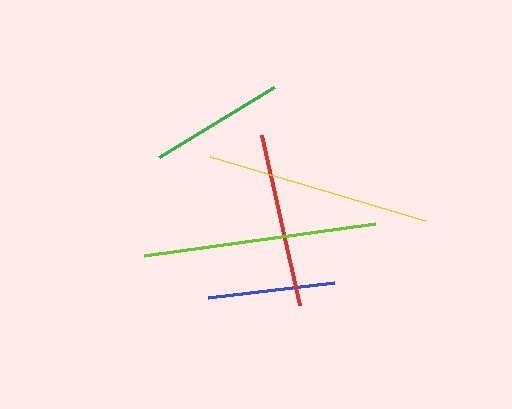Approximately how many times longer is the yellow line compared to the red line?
The yellow line is approximately 1.3 times the length of the red line.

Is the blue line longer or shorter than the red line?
The red line is longer than the blue line.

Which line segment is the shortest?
The blue line is the shortest at approximately 126 pixels.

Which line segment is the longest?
The lime line is the longest at approximately 233 pixels.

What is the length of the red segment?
The red segment is approximately 174 pixels long.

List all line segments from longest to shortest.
From longest to shortest: lime, yellow, red, green, blue.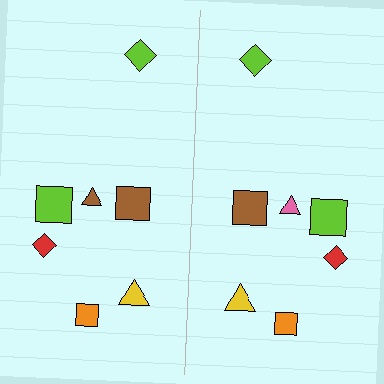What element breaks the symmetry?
The pink triangle on the right side breaks the symmetry — its mirror counterpart is brown.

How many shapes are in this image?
There are 14 shapes in this image.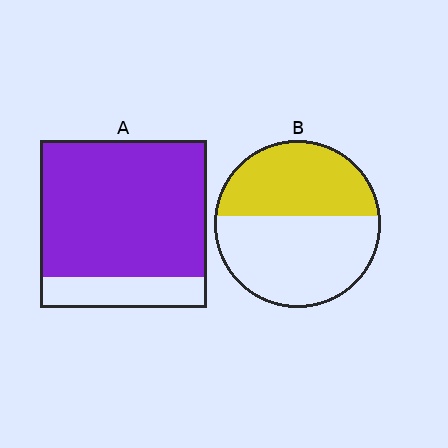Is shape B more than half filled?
No.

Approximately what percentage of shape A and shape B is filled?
A is approximately 80% and B is approximately 45%.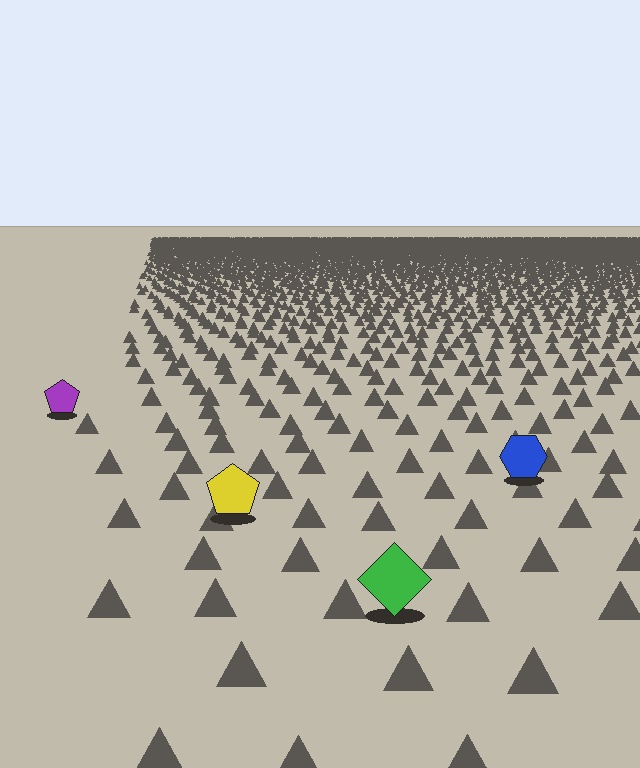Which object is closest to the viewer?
The green diamond is closest. The texture marks near it are larger and more spread out.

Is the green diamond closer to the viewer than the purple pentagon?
Yes. The green diamond is closer — you can tell from the texture gradient: the ground texture is coarser near it.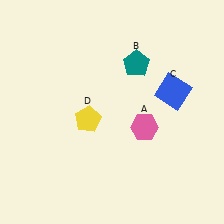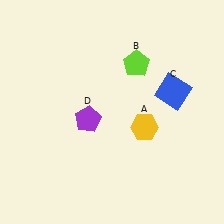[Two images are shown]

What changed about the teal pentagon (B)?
In Image 1, B is teal. In Image 2, it changed to lime.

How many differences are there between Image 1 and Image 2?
There are 3 differences between the two images.